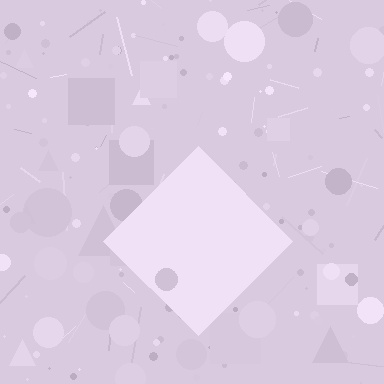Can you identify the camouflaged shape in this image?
The camouflaged shape is a diamond.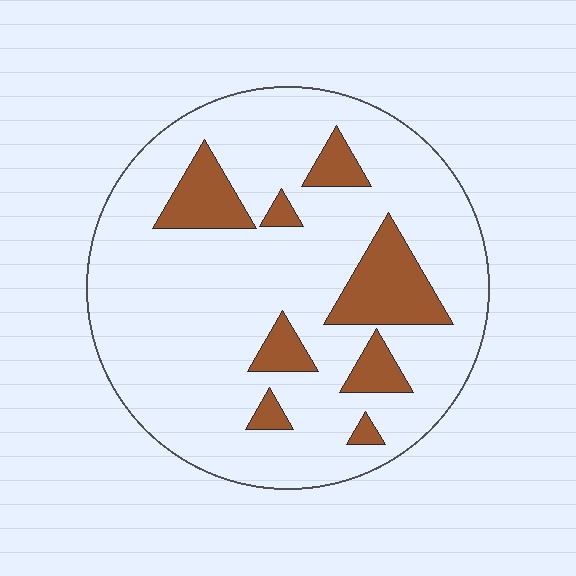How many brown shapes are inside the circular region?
8.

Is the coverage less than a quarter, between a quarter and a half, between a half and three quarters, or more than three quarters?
Less than a quarter.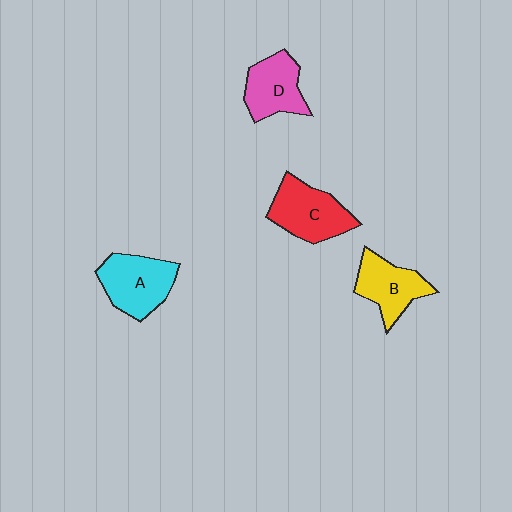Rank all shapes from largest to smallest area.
From largest to smallest: C (red), A (cyan), B (yellow), D (pink).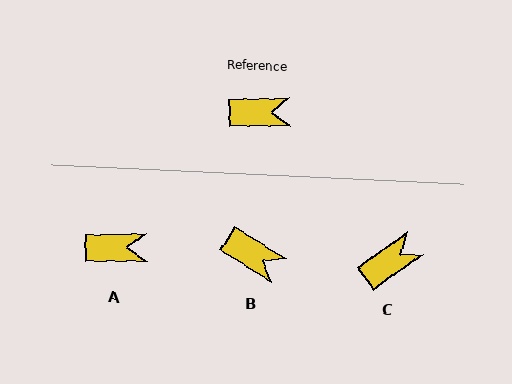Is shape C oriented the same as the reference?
No, it is off by about 34 degrees.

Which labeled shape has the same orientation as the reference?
A.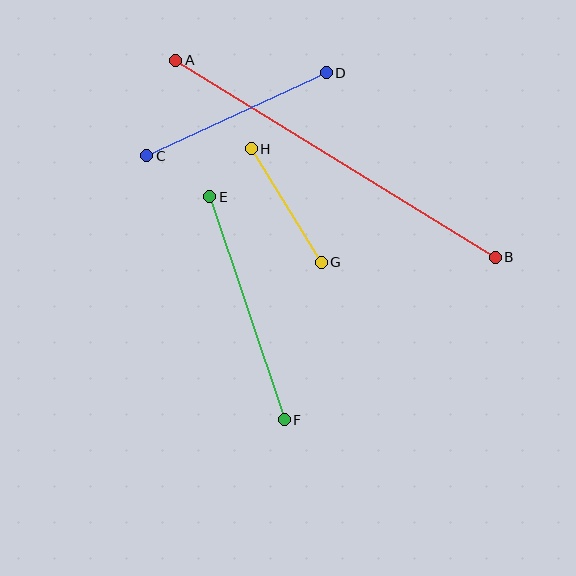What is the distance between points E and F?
The distance is approximately 236 pixels.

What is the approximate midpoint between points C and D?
The midpoint is at approximately (236, 114) pixels.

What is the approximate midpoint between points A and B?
The midpoint is at approximately (336, 159) pixels.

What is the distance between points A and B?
The distance is approximately 375 pixels.